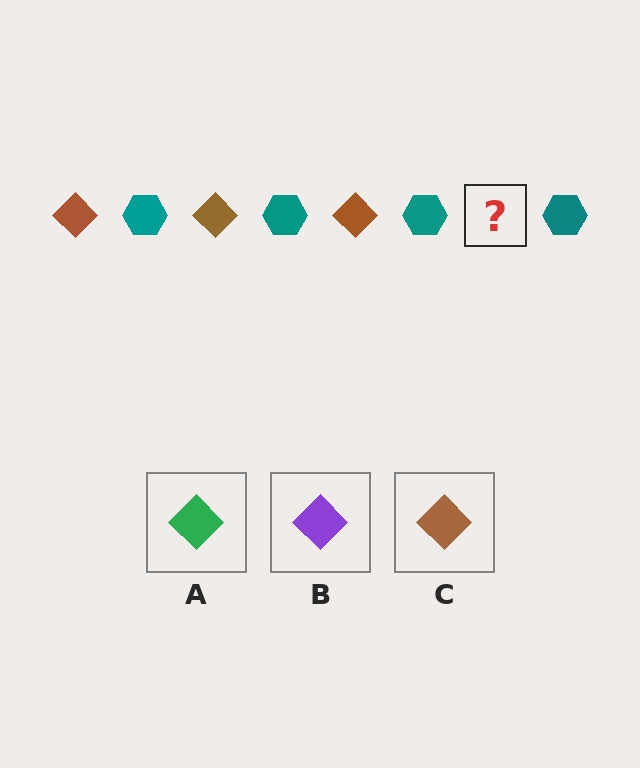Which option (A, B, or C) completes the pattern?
C.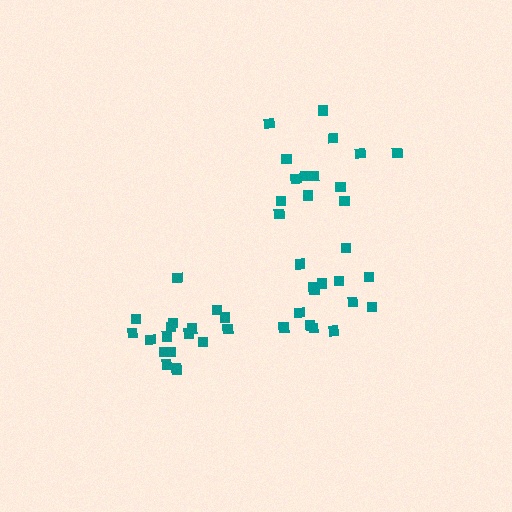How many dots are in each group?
Group 1: 18 dots, Group 2: 14 dots, Group 3: 14 dots (46 total).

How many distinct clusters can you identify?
There are 3 distinct clusters.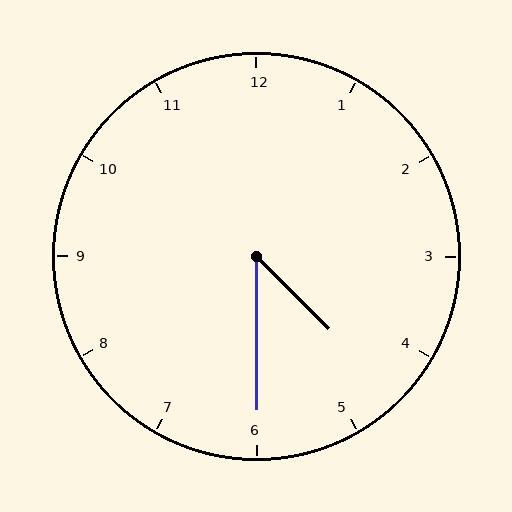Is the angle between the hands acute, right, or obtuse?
It is acute.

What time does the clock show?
4:30.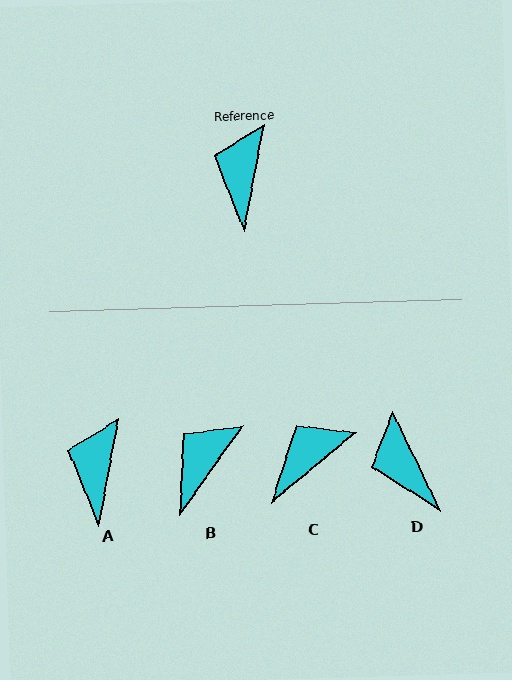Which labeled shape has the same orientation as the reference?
A.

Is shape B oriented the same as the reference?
No, it is off by about 25 degrees.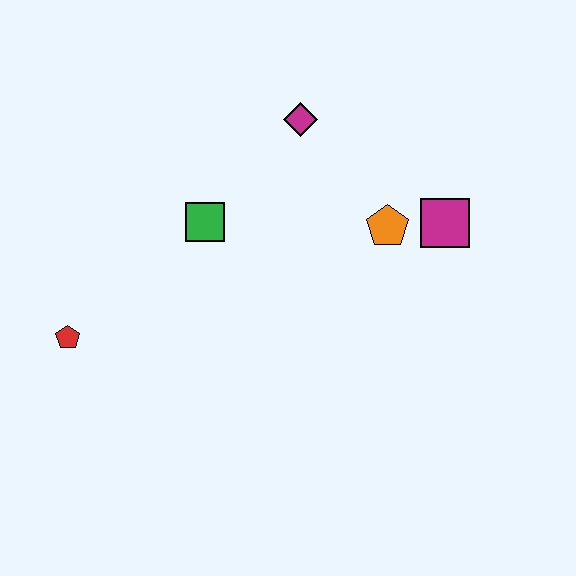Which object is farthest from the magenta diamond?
The red pentagon is farthest from the magenta diamond.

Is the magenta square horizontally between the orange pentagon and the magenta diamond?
No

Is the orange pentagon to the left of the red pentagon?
No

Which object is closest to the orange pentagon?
The magenta square is closest to the orange pentagon.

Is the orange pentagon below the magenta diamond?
Yes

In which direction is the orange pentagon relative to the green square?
The orange pentagon is to the right of the green square.